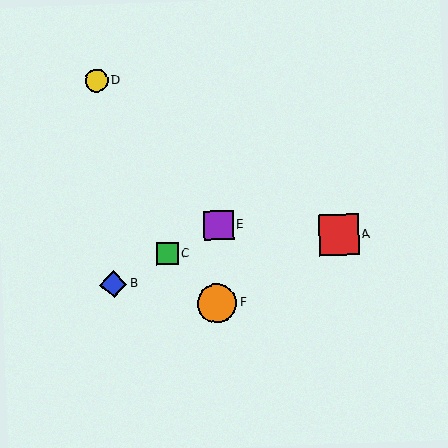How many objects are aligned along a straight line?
3 objects (B, C, E) are aligned along a straight line.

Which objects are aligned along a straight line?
Objects B, C, E are aligned along a straight line.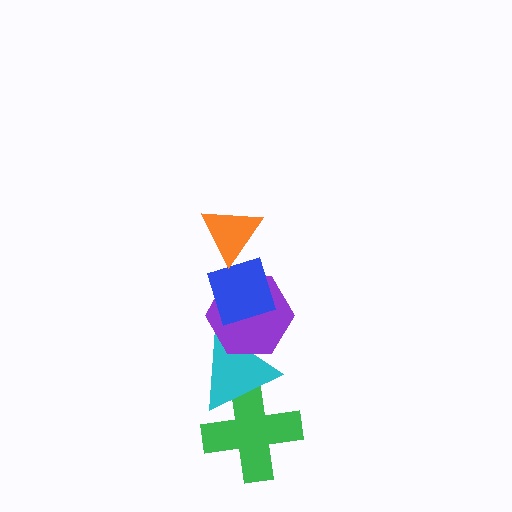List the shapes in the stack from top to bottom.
From top to bottom: the orange triangle, the blue diamond, the purple hexagon, the cyan triangle, the green cross.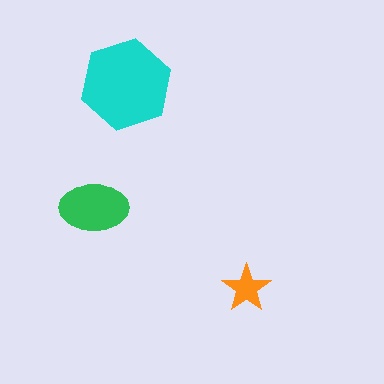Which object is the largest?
The cyan hexagon.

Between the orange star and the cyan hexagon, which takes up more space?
The cyan hexagon.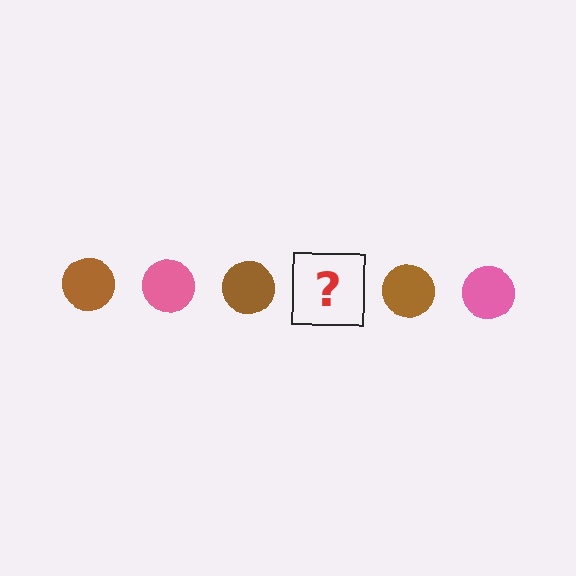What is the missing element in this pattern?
The missing element is a pink circle.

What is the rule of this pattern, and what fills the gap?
The rule is that the pattern cycles through brown, pink circles. The gap should be filled with a pink circle.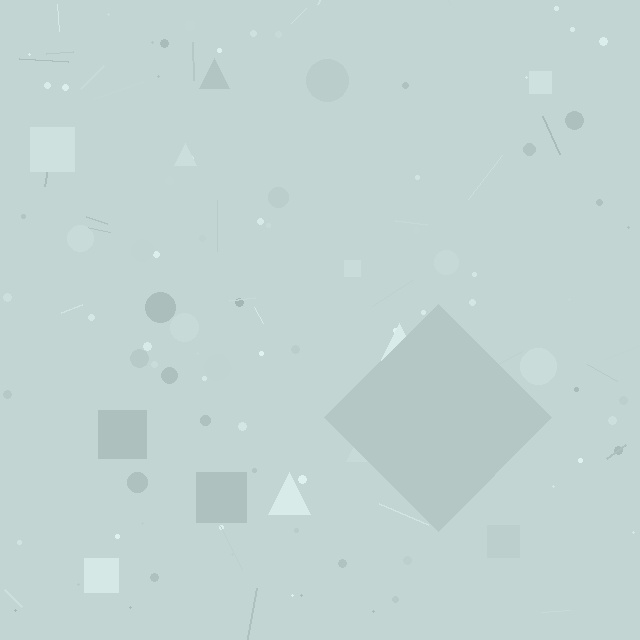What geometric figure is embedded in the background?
A diamond is embedded in the background.